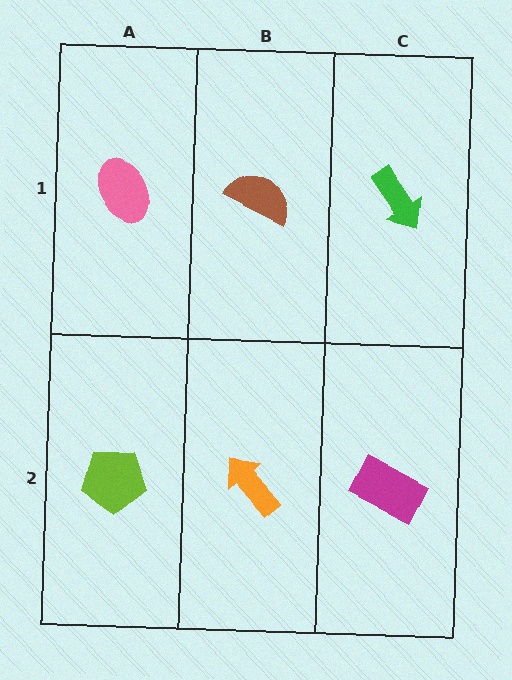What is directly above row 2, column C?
A green arrow.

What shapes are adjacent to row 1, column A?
A lime pentagon (row 2, column A), a brown semicircle (row 1, column B).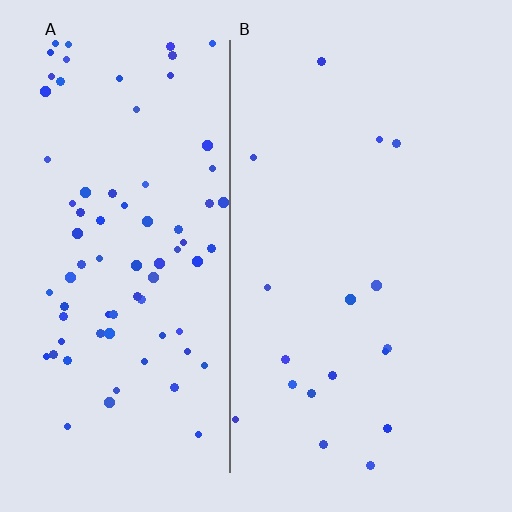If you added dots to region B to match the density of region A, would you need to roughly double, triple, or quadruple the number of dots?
Approximately quadruple.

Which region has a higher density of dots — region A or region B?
A (the left).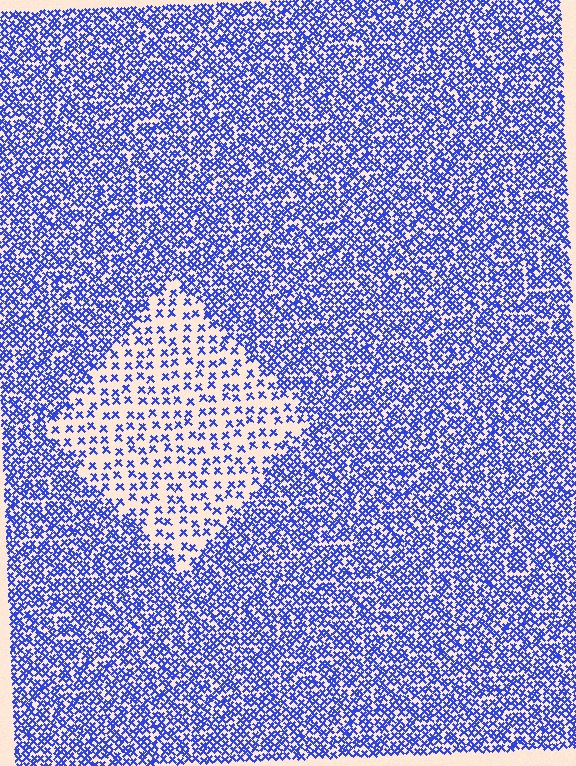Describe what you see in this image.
The image contains small blue elements arranged at two different densities. A diamond-shaped region is visible where the elements are less densely packed than the surrounding area.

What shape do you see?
I see a diamond.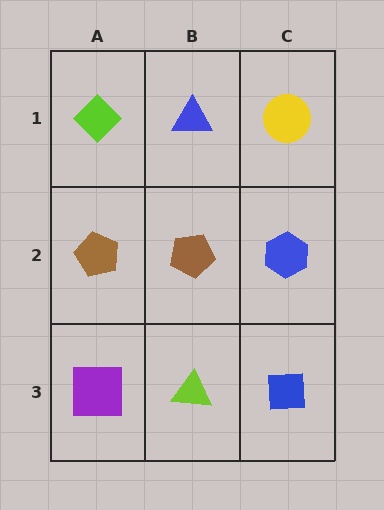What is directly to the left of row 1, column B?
A lime diamond.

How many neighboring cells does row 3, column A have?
2.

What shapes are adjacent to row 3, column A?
A brown pentagon (row 2, column A), a lime triangle (row 3, column B).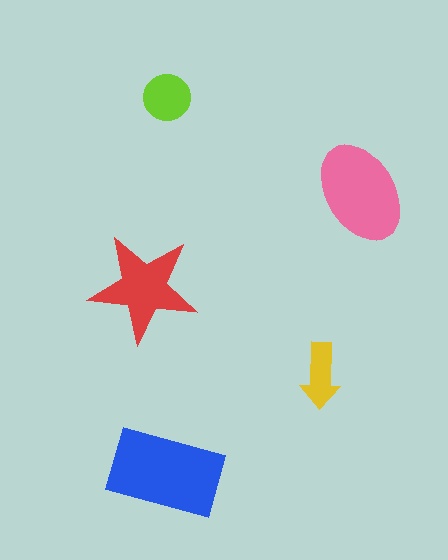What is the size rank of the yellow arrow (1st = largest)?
5th.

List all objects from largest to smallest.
The blue rectangle, the pink ellipse, the red star, the lime circle, the yellow arrow.